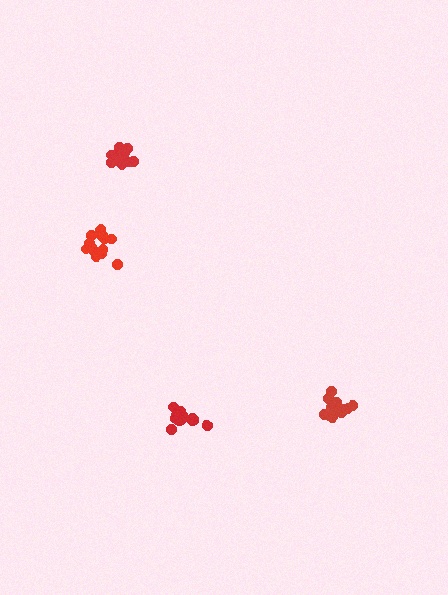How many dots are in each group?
Group 1: 14 dots, Group 2: 13 dots, Group 3: 13 dots, Group 4: 15 dots (55 total).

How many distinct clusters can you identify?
There are 4 distinct clusters.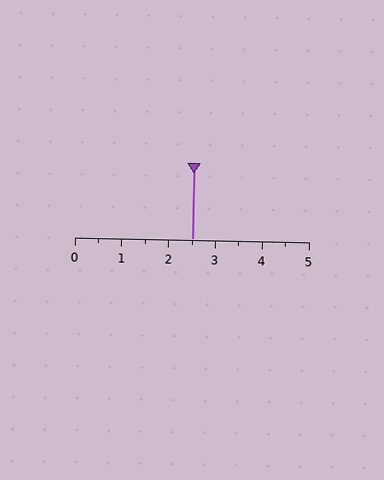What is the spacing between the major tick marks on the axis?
The major ticks are spaced 1 apart.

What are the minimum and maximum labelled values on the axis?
The axis runs from 0 to 5.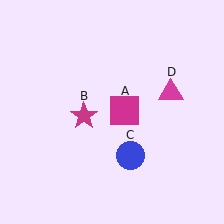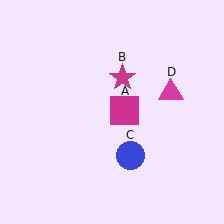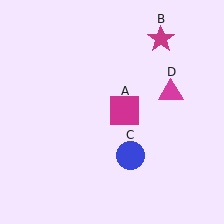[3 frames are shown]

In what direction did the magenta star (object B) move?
The magenta star (object B) moved up and to the right.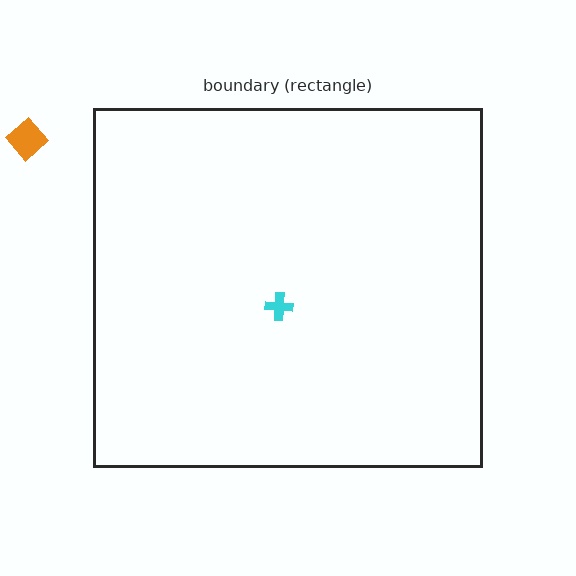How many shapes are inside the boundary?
1 inside, 1 outside.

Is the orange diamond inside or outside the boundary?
Outside.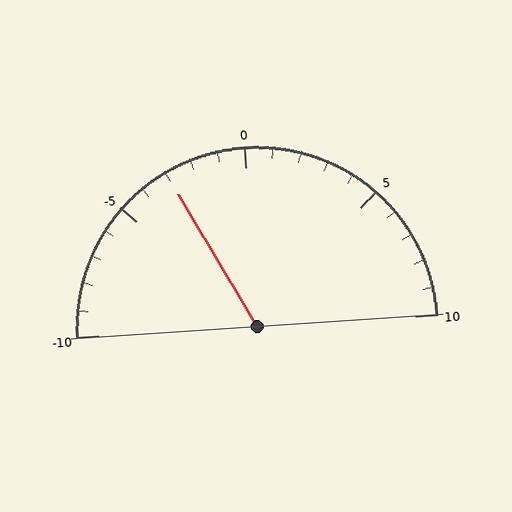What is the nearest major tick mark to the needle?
The nearest major tick mark is -5.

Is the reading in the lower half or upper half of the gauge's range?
The reading is in the lower half of the range (-10 to 10).